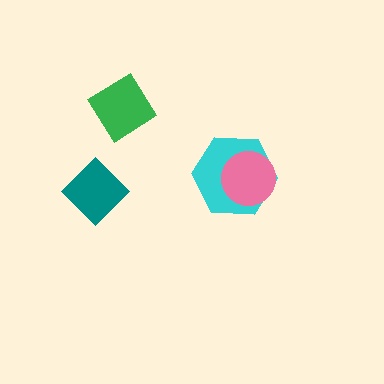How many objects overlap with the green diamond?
0 objects overlap with the green diamond.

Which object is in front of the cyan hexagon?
The pink circle is in front of the cyan hexagon.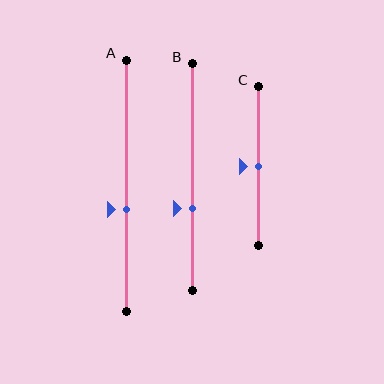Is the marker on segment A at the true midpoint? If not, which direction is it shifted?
No, the marker on segment A is shifted downward by about 9% of the segment length.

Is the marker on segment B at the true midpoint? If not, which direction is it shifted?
No, the marker on segment B is shifted downward by about 14% of the segment length.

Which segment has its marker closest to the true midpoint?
Segment C has its marker closest to the true midpoint.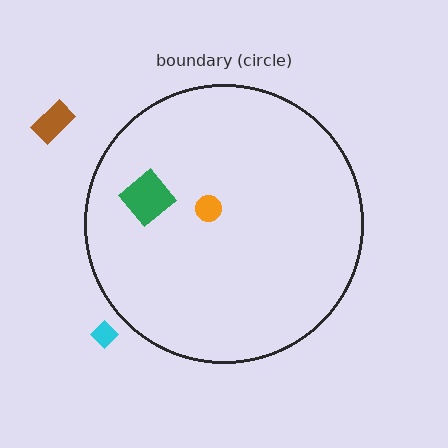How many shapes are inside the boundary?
2 inside, 2 outside.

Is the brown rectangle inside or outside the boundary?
Outside.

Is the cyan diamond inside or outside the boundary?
Outside.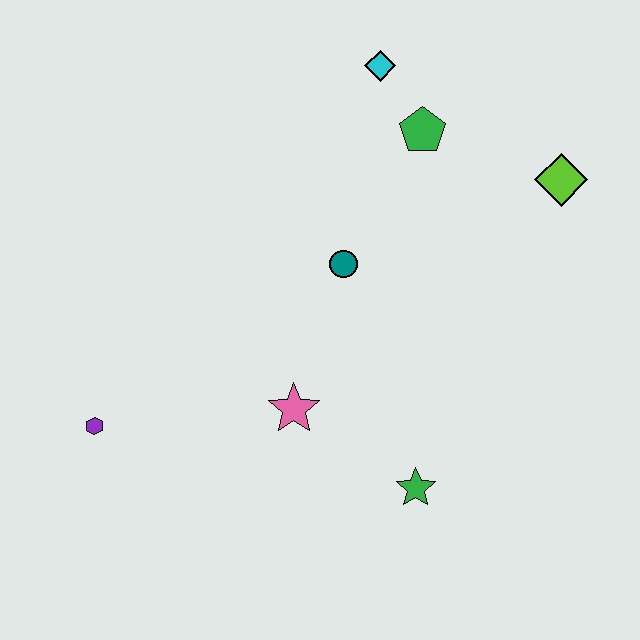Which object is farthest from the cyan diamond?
The purple hexagon is farthest from the cyan diamond.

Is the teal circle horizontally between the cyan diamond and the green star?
No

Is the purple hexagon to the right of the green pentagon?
No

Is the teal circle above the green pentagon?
No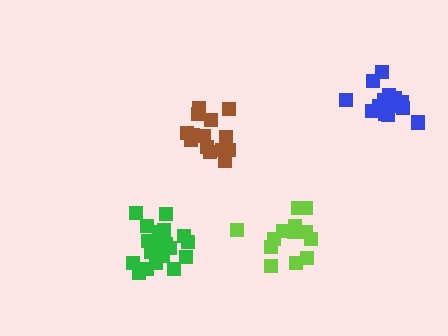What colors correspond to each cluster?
The clusters are colored: lime, brown, blue, green.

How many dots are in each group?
Group 1: 14 dots, Group 2: 14 dots, Group 3: 16 dots, Group 4: 20 dots (64 total).